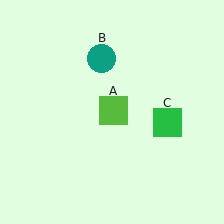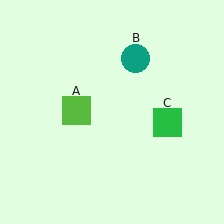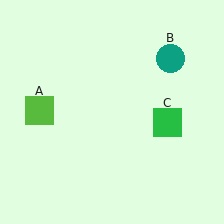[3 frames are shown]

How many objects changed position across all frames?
2 objects changed position: lime square (object A), teal circle (object B).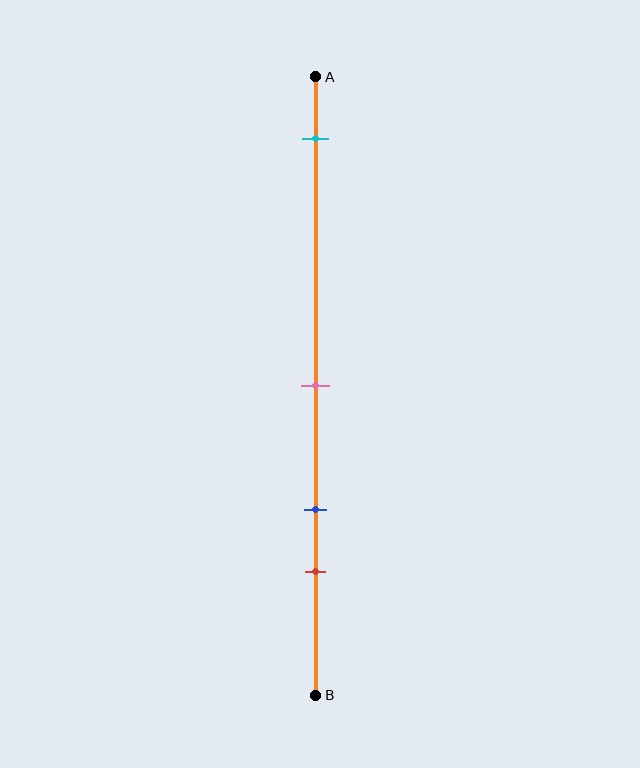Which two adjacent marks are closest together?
The blue and red marks are the closest adjacent pair.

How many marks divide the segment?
There are 4 marks dividing the segment.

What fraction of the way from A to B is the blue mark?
The blue mark is approximately 70% (0.7) of the way from A to B.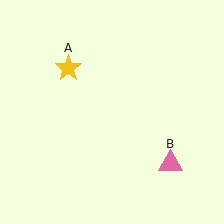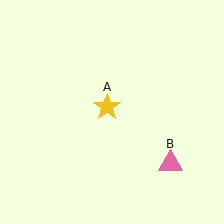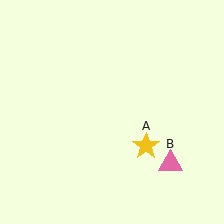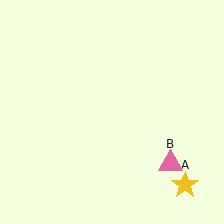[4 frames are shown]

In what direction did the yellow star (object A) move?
The yellow star (object A) moved down and to the right.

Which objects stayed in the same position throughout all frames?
Pink triangle (object B) remained stationary.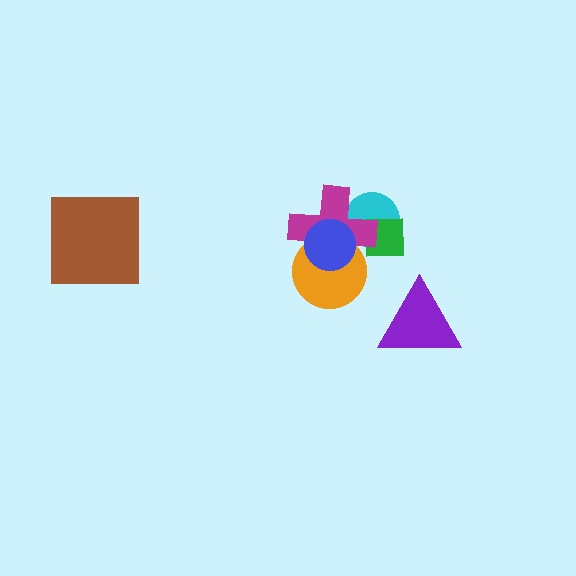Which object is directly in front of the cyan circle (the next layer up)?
The green square is directly in front of the cyan circle.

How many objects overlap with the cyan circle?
2 objects overlap with the cyan circle.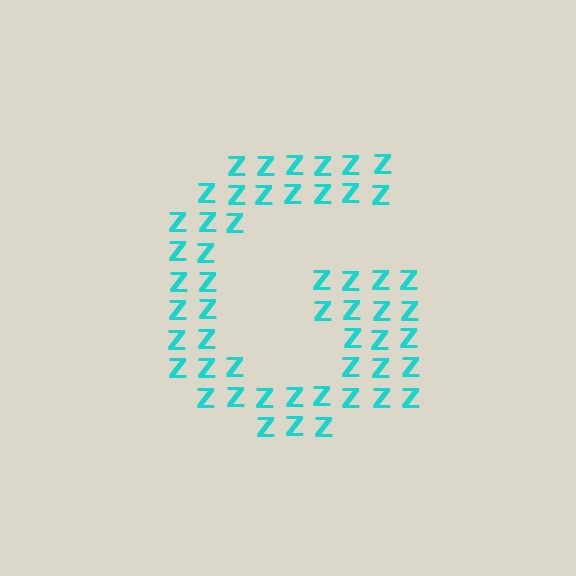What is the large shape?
The large shape is the letter G.